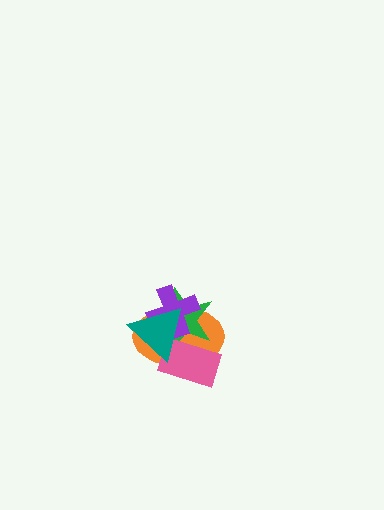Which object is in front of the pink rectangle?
The teal triangle is in front of the pink rectangle.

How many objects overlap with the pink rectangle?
3 objects overlap with the pink rectangle.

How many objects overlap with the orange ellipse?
4 objects overlap with the orange ellipse.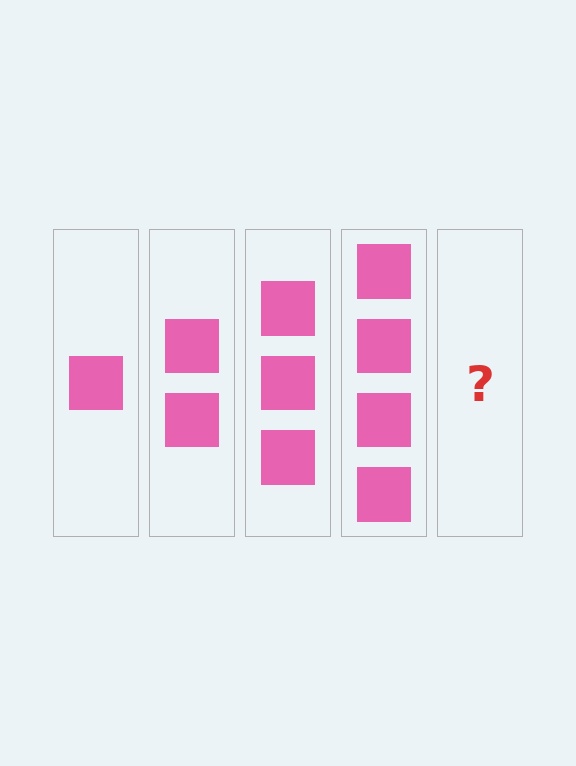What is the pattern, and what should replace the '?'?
The pattern is that each step adds one more square. The '?' should be 5 squares.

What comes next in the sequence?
The next element should be 5 squares.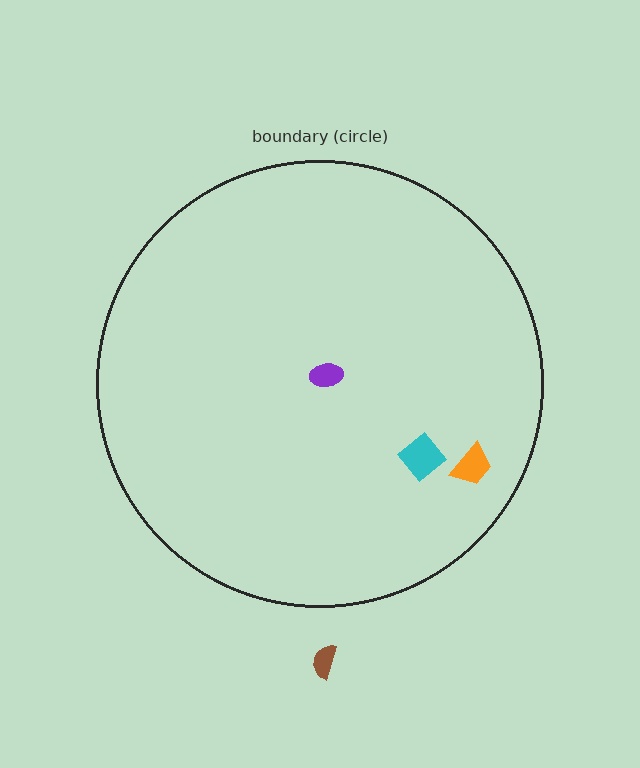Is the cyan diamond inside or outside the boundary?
Inside.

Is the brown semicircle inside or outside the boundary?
Outside.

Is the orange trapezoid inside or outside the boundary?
Inside.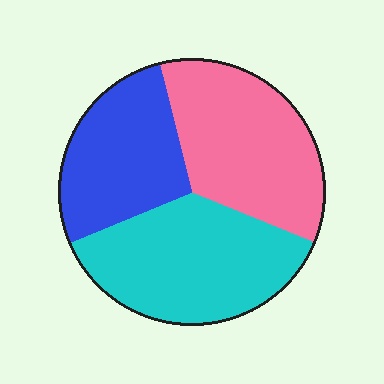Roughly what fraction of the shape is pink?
Pink covers roughly 35% of the shape.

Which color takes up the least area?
Blue, at roughly 30%.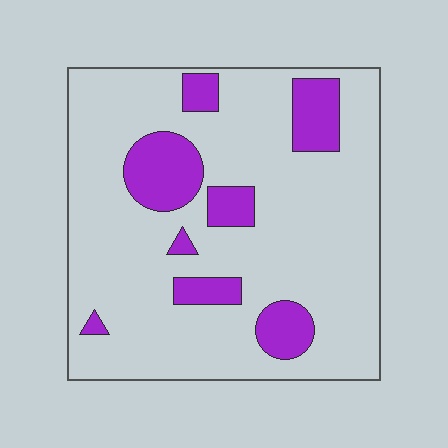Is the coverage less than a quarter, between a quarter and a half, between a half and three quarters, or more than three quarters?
Less than a quarter.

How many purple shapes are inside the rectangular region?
8.